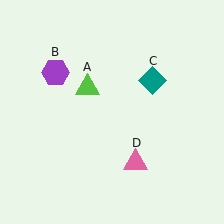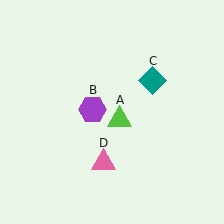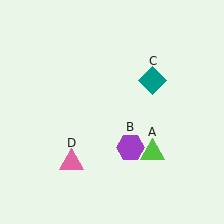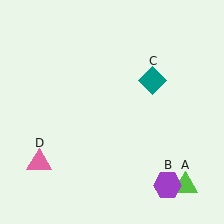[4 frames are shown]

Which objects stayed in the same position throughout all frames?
Teal diamond (object C) remained stationary.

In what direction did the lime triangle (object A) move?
The lime triangle (object A) moved down and to the right.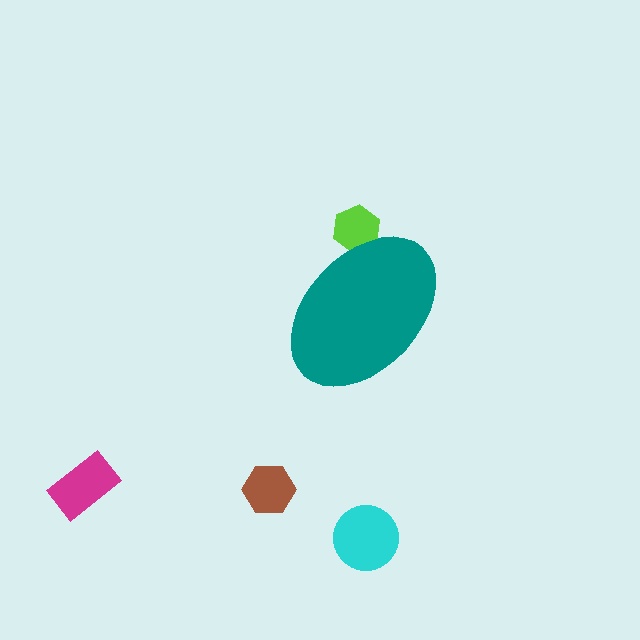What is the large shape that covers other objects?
A teal ellipse.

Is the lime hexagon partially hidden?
Yes, the lime hexagon is partially hidden behind the teal ellipse.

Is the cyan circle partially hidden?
No, the cyan circle is fully visible.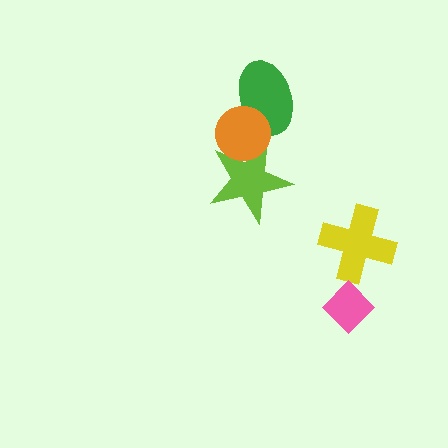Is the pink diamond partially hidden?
No, no other shape covers it.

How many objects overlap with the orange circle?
2 objects overlap with the orange circle.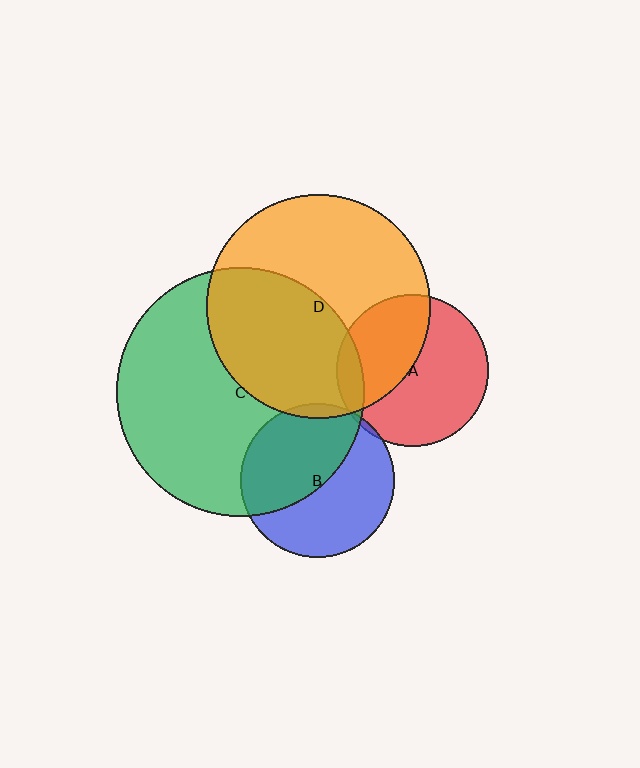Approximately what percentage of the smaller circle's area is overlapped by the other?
Approximately 40%.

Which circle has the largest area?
Circle C (green).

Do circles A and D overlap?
Yes.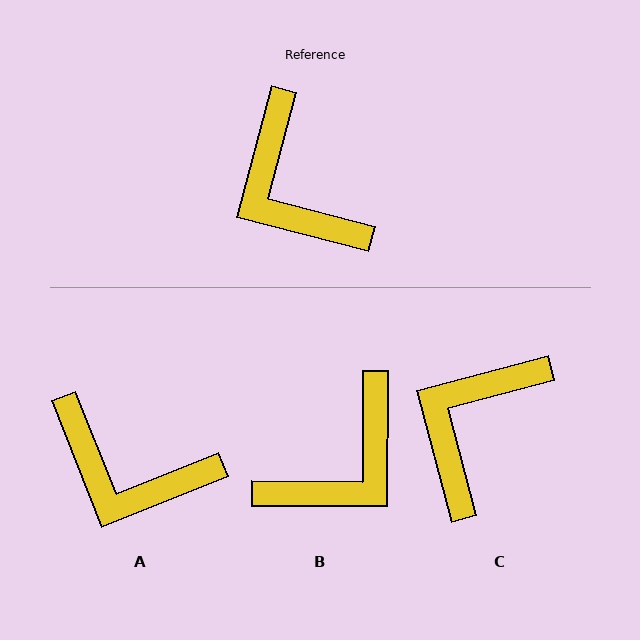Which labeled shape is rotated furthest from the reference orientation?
B, about 105 degrees away.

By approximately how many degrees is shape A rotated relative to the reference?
Approximately 36 degrees counter-clockwise.